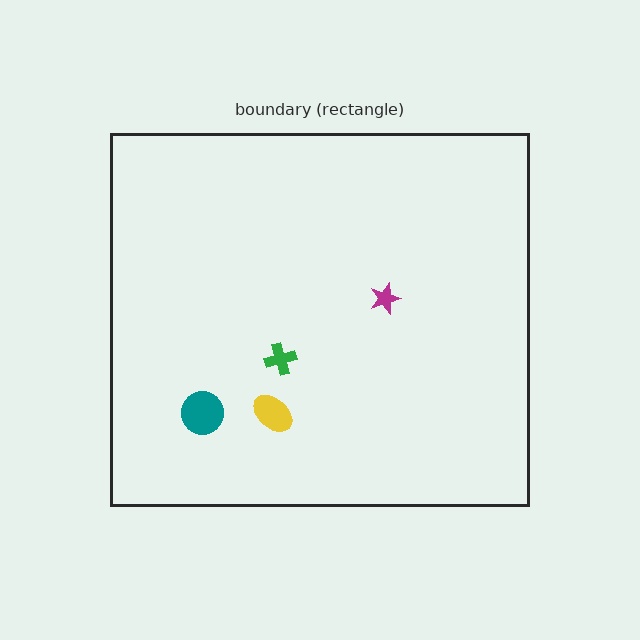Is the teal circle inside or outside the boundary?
Inside.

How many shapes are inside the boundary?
4 inside, 0 outside.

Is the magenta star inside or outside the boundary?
Inside.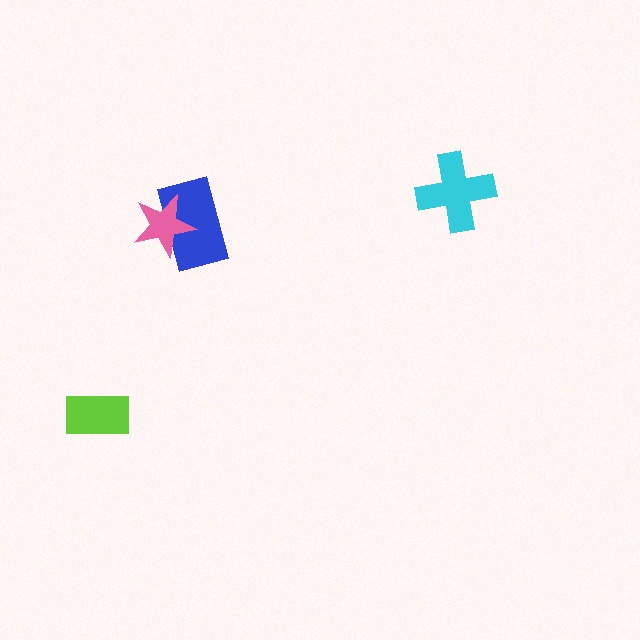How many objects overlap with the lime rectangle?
0 objects overlap with the lime rectangle.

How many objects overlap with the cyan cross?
0 objects overlap with the cyan cross.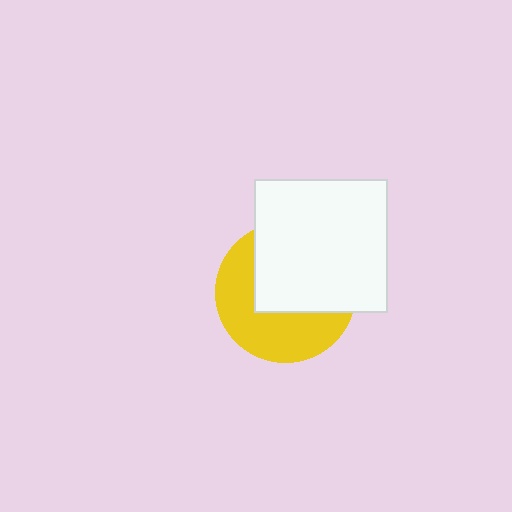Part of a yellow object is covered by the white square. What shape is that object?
It is a circle.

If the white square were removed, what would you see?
You would see the complete yellow circle.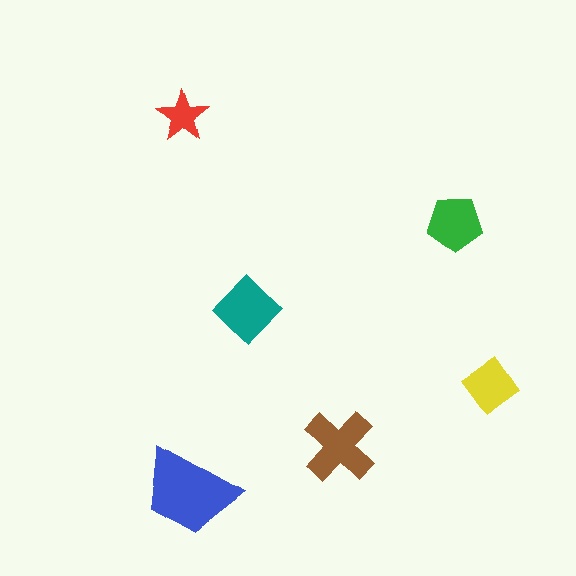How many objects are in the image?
There are 6 objects in the image.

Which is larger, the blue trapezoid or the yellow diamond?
The blue trapezoid.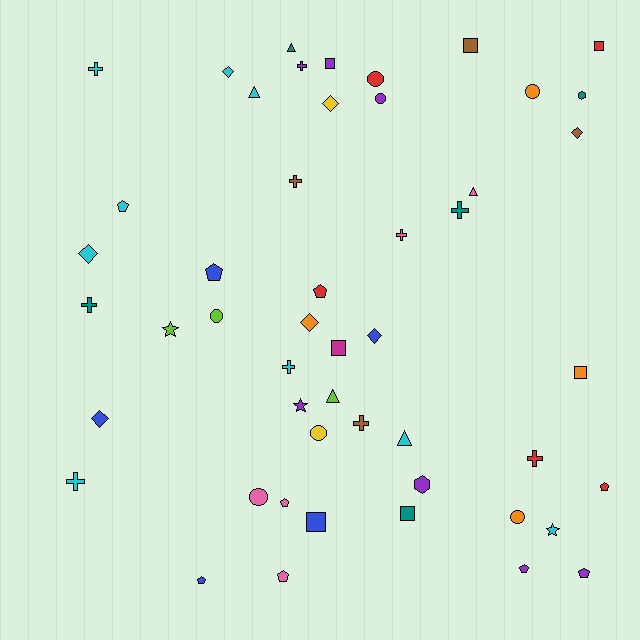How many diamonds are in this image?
There are 7 diamonds.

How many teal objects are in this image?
There are 5 teal objects.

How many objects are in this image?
There are 50 objects.